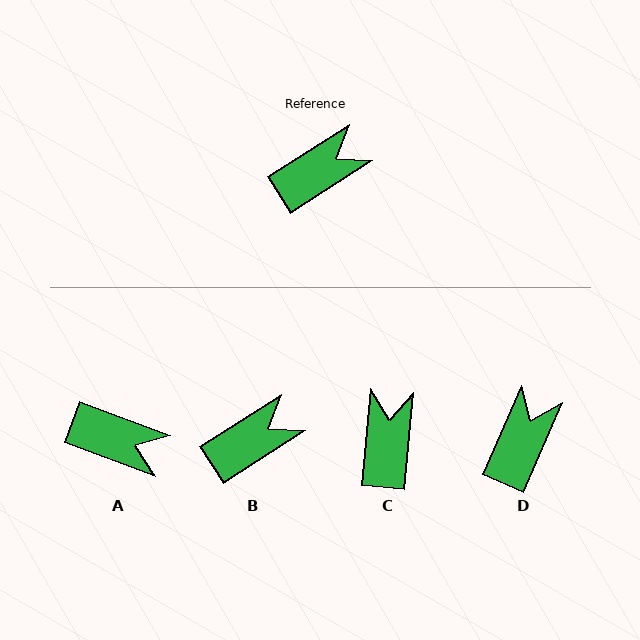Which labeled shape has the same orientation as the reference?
B.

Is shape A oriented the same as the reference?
No, it is off by about 53 degrees.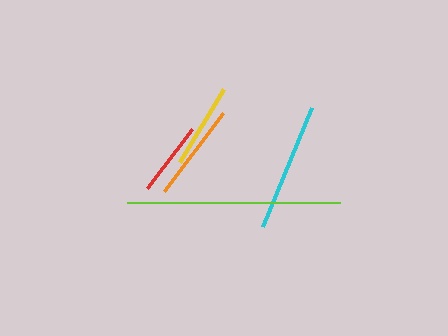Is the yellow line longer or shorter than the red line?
The yellow line is longer than the red line.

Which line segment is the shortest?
The red line is the shortest at approximately 74 pixels.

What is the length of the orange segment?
The orange segment is approximately 97 pixels long.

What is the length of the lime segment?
The lime segment is approximately 213 pixels long.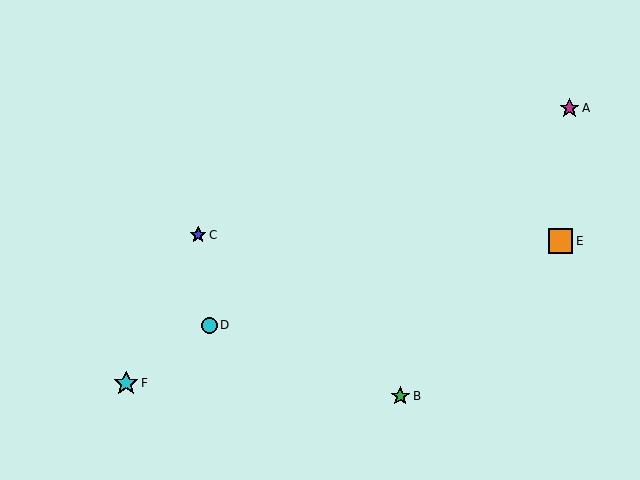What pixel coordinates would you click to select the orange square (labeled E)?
Click at (561, 241) to select the orange square E.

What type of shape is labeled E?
Shape E is an orange square.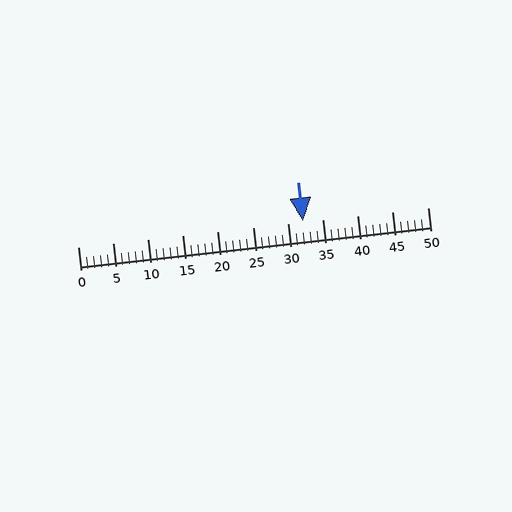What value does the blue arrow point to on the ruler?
The blue arrow points to approximately 32.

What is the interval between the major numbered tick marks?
The major tick marks are spaced 5 units apart.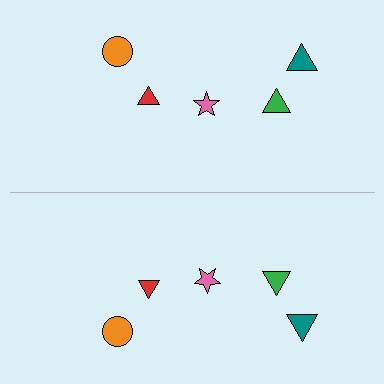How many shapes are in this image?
There are 10 shapes in this image.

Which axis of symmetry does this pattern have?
The pattern has a horizontal axis of symmetry running through the center of the image.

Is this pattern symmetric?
Yes, this pattern has bilateral (reflection) symmetry.